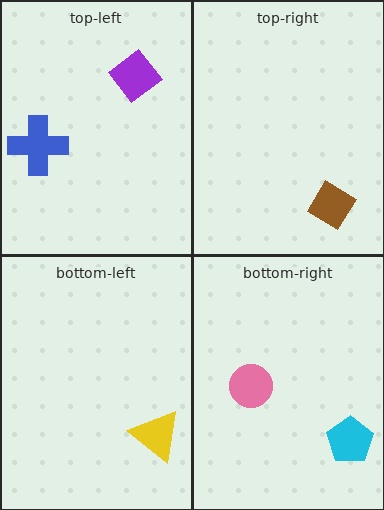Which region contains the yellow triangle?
The bottom-left region.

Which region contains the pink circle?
The bottom-right region.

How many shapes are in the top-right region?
1.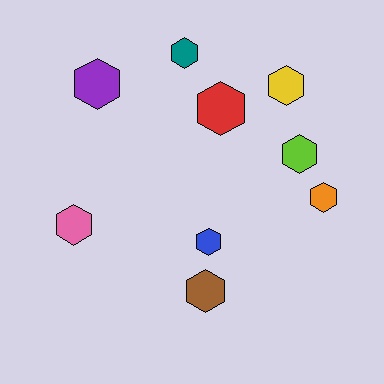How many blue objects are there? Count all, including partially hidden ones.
There is 1 blue object.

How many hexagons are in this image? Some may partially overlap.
There are 9 hexagons.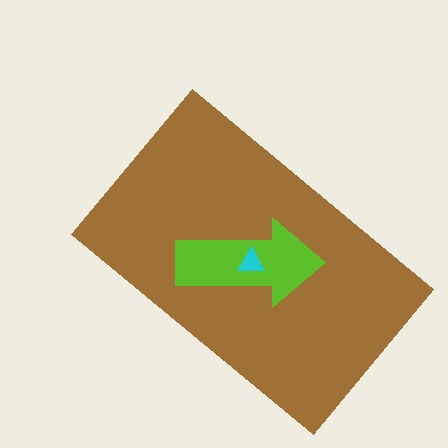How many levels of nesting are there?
3.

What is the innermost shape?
The cyan triangle.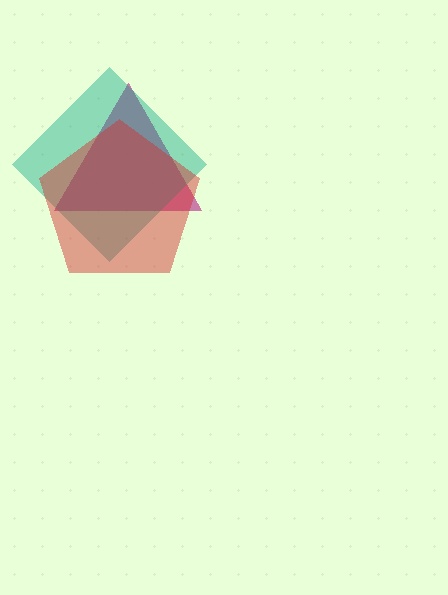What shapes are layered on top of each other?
The layered shapes are: a magenta triangle, a teal diamond, a red pentagon.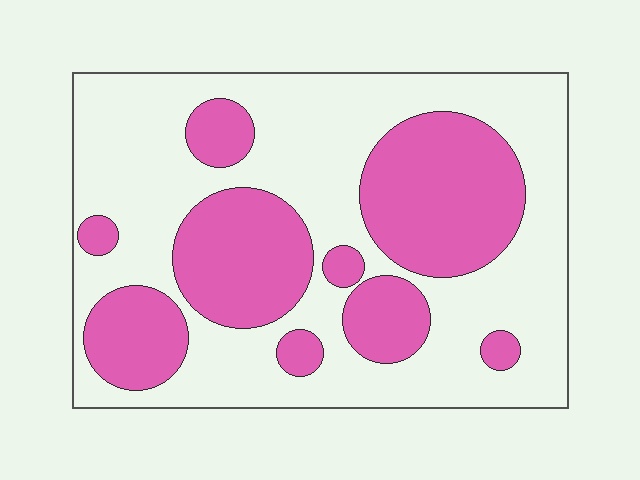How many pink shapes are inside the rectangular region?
9.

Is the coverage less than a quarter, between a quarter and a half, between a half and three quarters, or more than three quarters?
Between a quarter and a half.